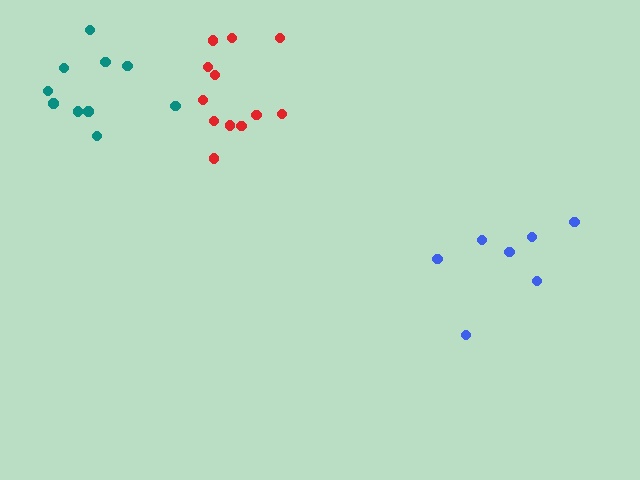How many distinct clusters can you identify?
There are 3 distinct clusters.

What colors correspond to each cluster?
The clusters are colored: blue, teal, red.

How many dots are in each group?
Group 1: 7 dots, Group 2: 10 dots, Group 3: 12 dots (29 total).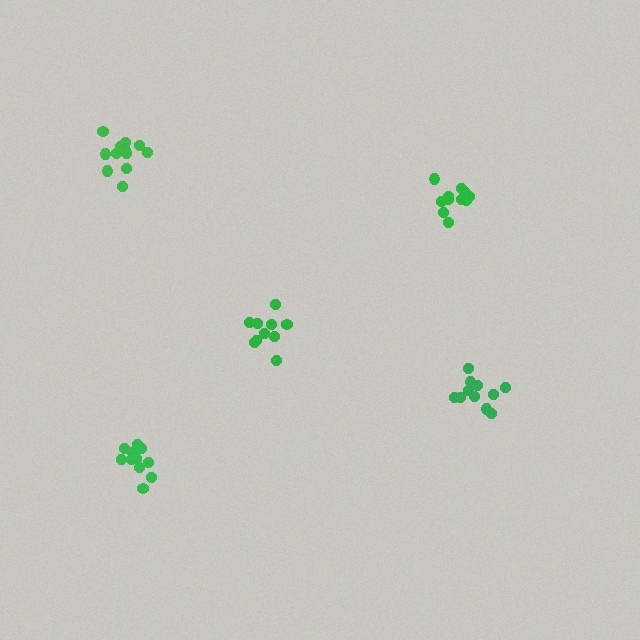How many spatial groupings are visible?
There are 5 spatial groupings.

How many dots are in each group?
Group 1: 11 dots, Group 2: 10 dots, Group 3: 11 dots, Group 4: 11 dots, Group 5: 12 dots (55 total).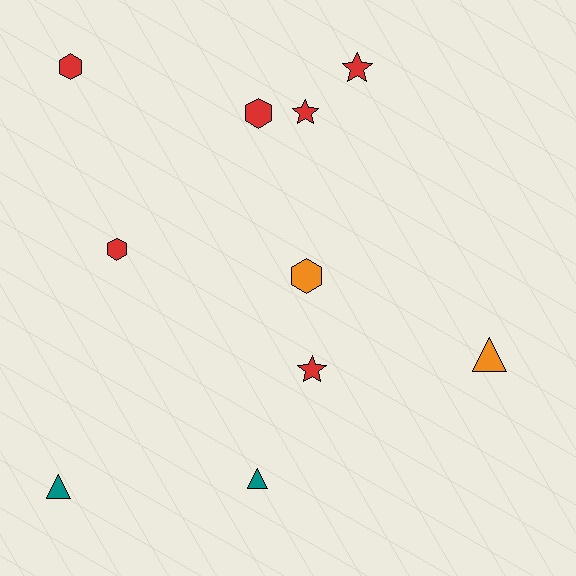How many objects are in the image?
There are 10 objects.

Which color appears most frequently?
Red, with 6 objects.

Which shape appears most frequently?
Hexagon, with 4 objects.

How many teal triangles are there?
There are 2 teal triangles.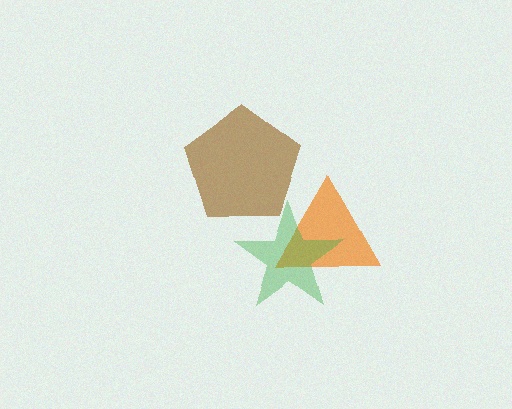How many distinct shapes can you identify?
There are 3 distinct shapes: a brown pentagon, an orange triangle, a green star.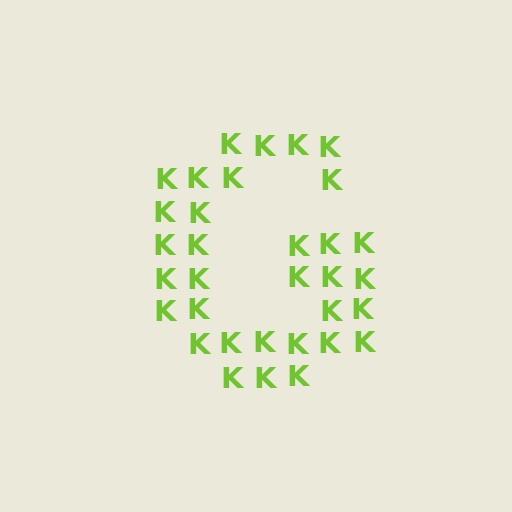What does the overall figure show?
The overall figure shows the letter G.